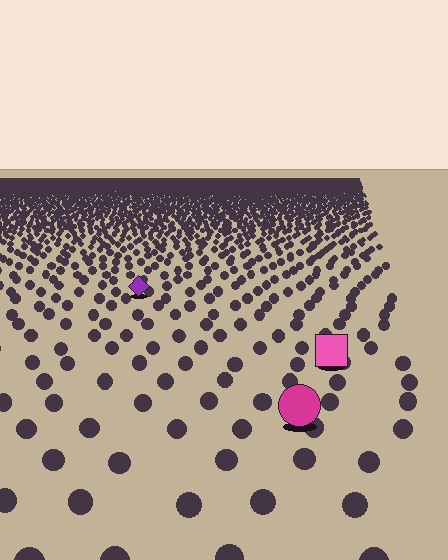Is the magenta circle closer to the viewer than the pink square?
Yes. The magenta circle is closer — you can tell from the texture gradient: the ground texture is coarser near it.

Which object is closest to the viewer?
The magenta circle is closest. The texture marks near it are larger and more spread out.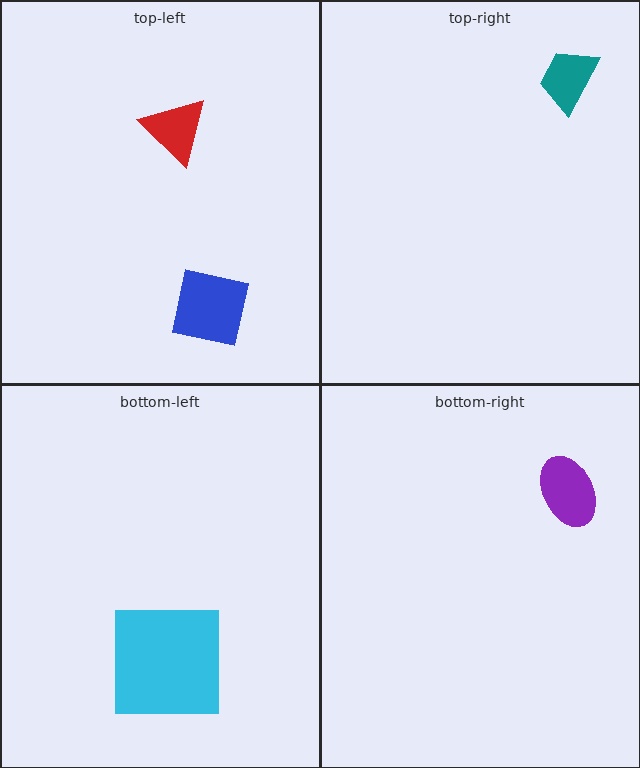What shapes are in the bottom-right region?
The purple ellipse.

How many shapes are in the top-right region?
1.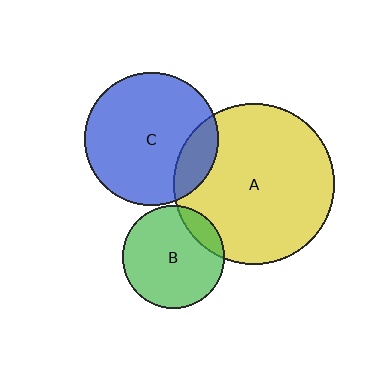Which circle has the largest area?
Circle A (yellow).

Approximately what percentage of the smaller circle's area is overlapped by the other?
Approximately 15%.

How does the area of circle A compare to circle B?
Approximately 2.5 times.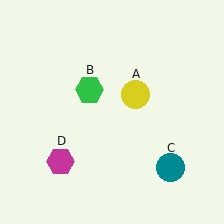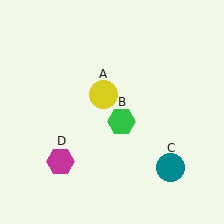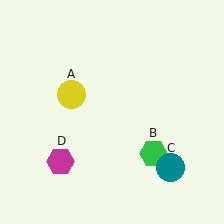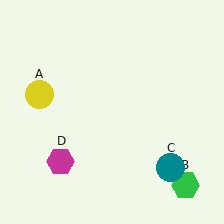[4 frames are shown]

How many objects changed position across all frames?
2 objects changed position: yellow circle (object A), green hexagon (object B).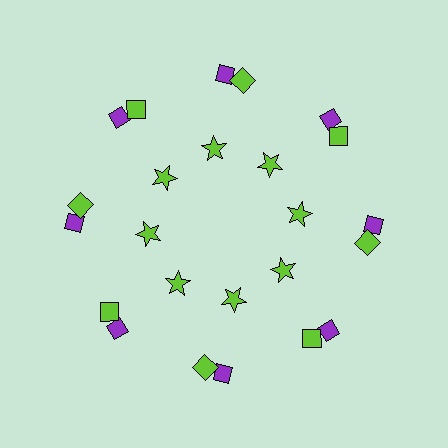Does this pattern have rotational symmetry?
Yes, this pattern has 8-fold rotational symmetry. It looks the same after rotating 45 degrees around the center.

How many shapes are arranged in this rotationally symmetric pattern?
There are 24 shapes, arranged in 8 groups of 3.